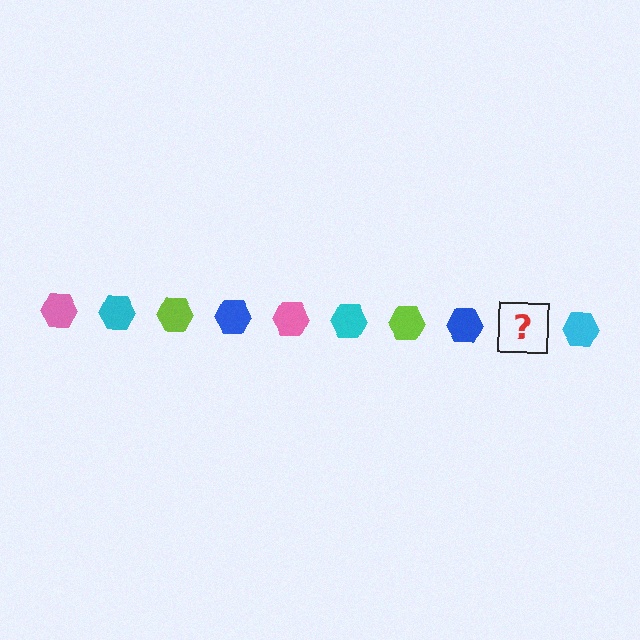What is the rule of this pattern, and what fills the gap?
The rule is that the pattern cycles through pink, cyan, lime, blue hexagons. The gap should be filled with a pink hexagon.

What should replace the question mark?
The question mark should be replaced with a pink hexagon.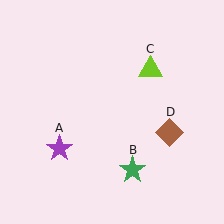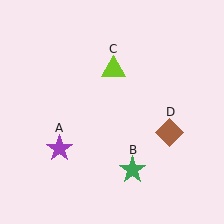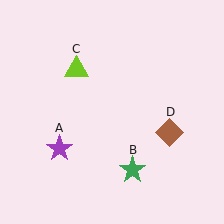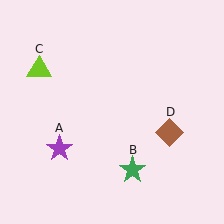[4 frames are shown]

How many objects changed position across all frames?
1 object changed position: lime triangle (object C).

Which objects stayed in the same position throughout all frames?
Purple star (object A) and green star (object B) and brown diamond (object D) remained stationary.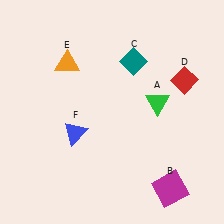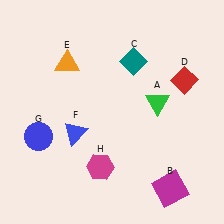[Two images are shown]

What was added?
A blue circle (G), a magenta hexagon (H) were added in Image 2.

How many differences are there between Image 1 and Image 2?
There are 2 differences between the two images.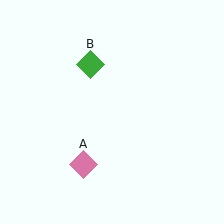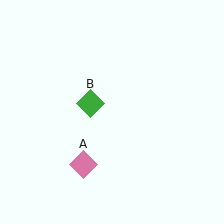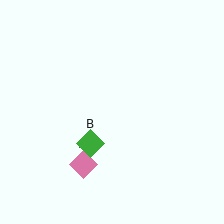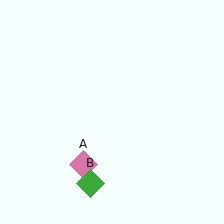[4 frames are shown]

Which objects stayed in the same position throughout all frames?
Pink diamond (object A) remained stationary.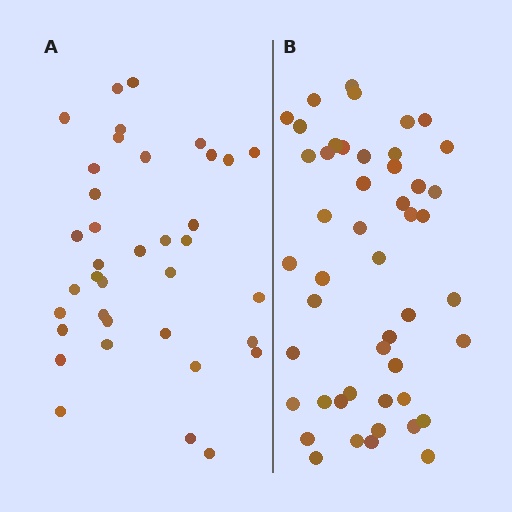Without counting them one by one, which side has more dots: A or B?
Region B (the right region) has more dots.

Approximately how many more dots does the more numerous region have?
Region B has roughly 12 or so more dots than region A.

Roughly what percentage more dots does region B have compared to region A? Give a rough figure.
About 30% more.